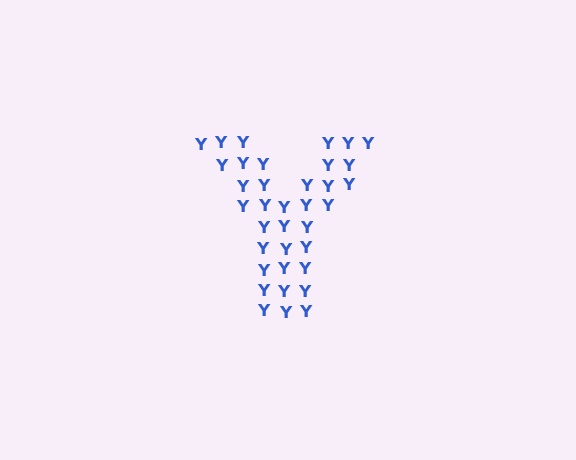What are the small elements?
The small elements are letter Y's.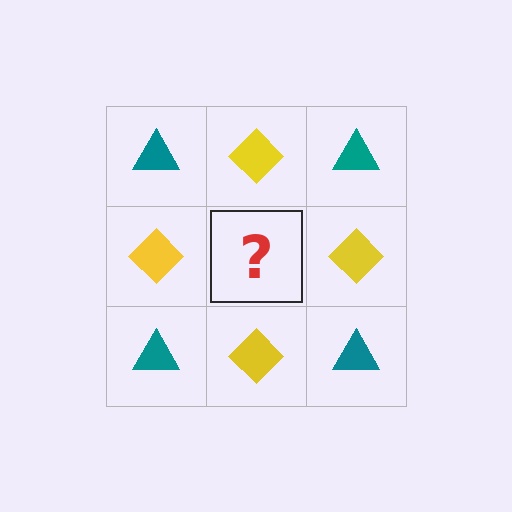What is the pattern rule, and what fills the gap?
The rule is that it alternates teal triangle and yellow diamond in a checkerboard pattern. The gap should be filled with a teal triangle.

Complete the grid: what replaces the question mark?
The question mark should be replaced with a teal triangle.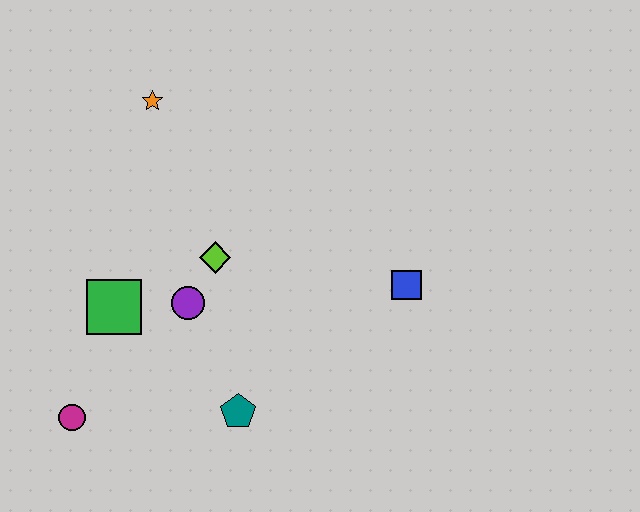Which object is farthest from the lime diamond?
The magenta circle is farthest from the lime diamond.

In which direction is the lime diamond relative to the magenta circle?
The lime diamond is above the magenta circle.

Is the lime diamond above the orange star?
No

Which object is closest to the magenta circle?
The green square is closest to the magenta circle.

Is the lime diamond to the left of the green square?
No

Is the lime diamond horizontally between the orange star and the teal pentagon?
Yes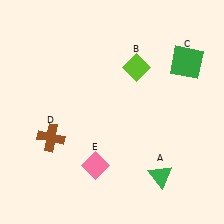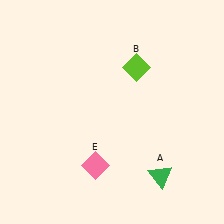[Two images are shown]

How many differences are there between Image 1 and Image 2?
There are 2 differences between the two images.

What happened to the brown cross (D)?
The brown cross (D) was removed in Image 2. It was in the bottom-left area of Image 1.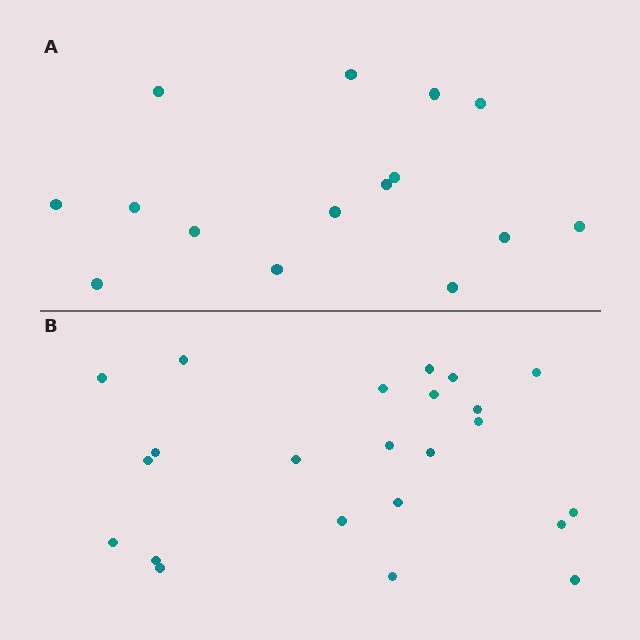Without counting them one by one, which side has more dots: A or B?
Region B (the bottom region) has more dots.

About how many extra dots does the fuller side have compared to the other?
Region B has roughly 8 or so more dots than region A.